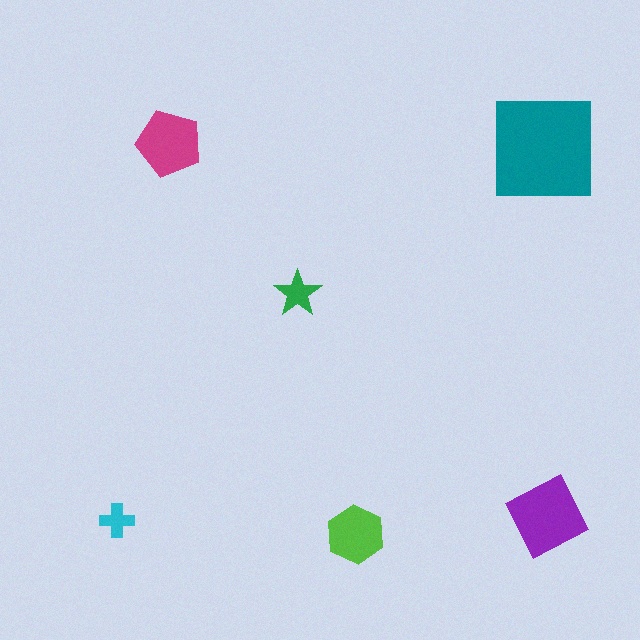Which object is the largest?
The teal square.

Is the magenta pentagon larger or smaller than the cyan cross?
Larger.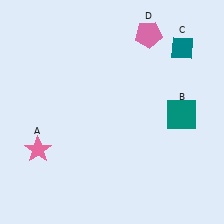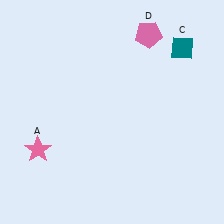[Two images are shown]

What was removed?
The teal square (B) was removed in Image 2.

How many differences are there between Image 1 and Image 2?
There is 1 difference between the two images.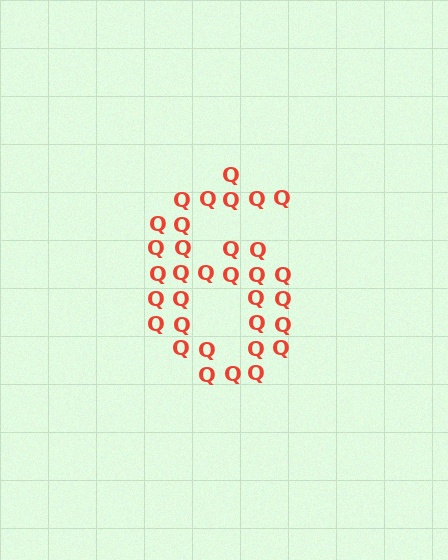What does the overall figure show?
The overall figure shows the digit 6.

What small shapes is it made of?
It is made of small letter Q's.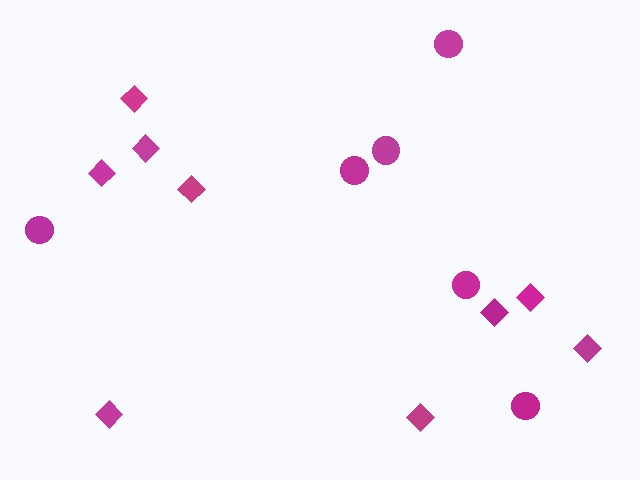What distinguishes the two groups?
There are 2 groups: one group of diamonds (9) and one group of circles (6).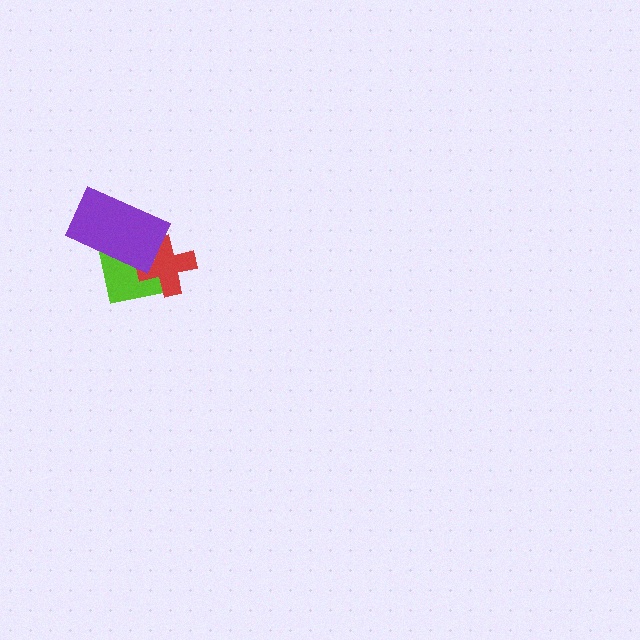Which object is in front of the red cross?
The purple rectangle is in front of the red cross.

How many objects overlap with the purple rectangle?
2 objects overlap with the purple rectangle.